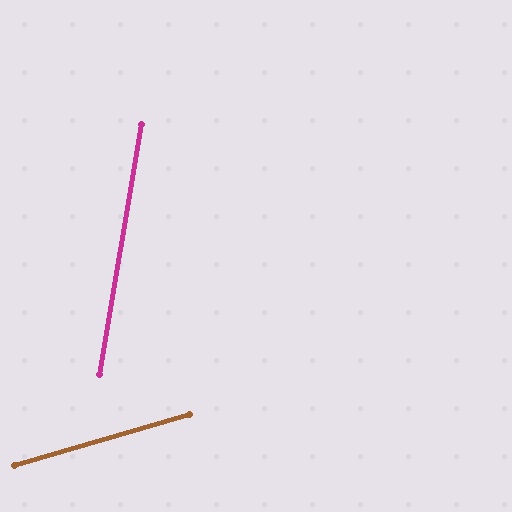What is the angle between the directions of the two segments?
Approximately 64 degrees.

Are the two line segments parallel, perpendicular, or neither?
Neither parallel nor perpendicular — they differ by about 64°.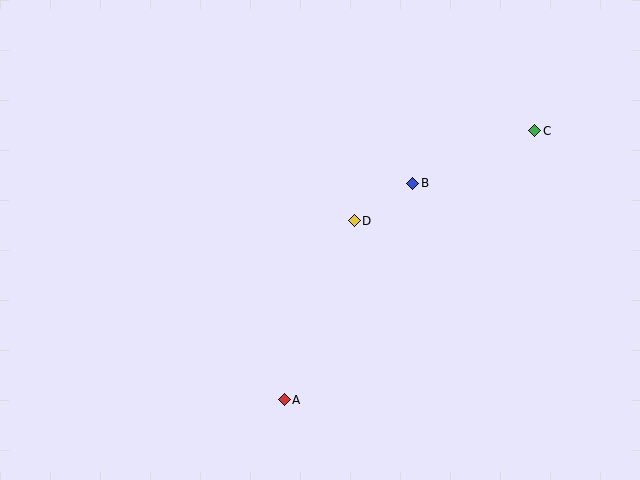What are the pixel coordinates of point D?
Point D is at (354, 221).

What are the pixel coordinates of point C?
Point C is at (535, 131).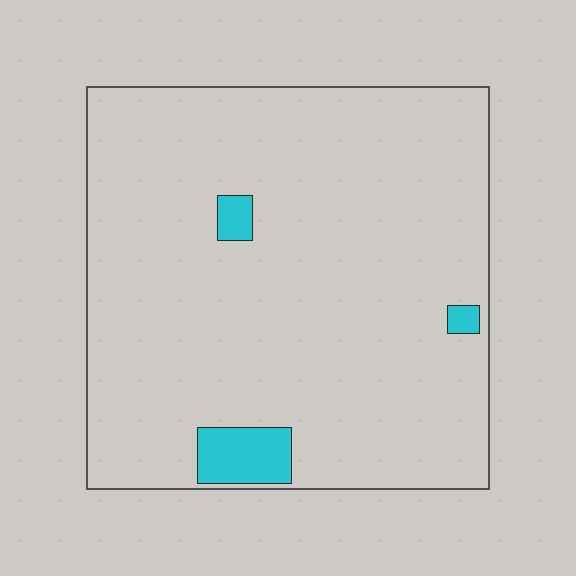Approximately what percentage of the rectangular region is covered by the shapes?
Approximately 5%.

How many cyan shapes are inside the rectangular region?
3.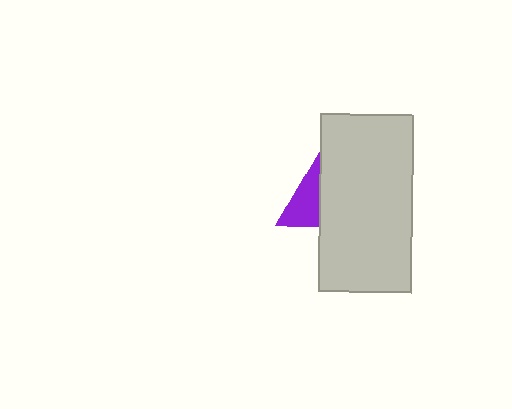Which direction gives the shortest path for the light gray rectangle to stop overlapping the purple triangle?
Moving right gives the shortest separation.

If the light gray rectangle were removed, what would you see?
You would see the complete purple triangle.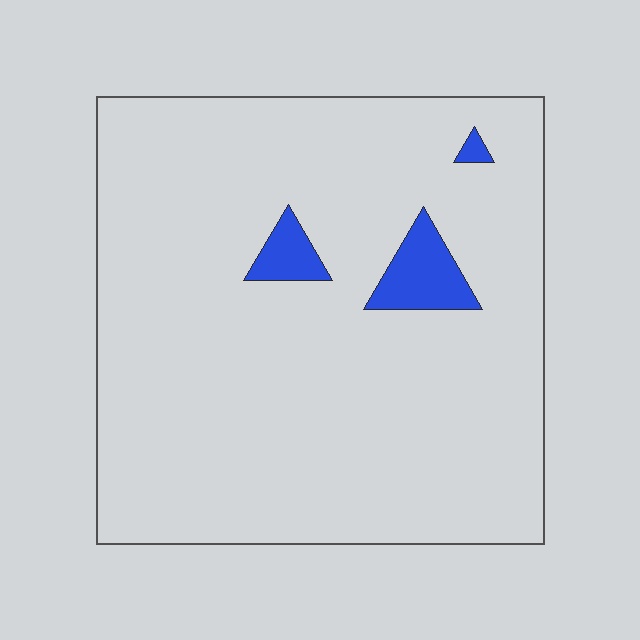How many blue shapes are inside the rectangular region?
3.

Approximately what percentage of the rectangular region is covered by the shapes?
Approximately 5%.